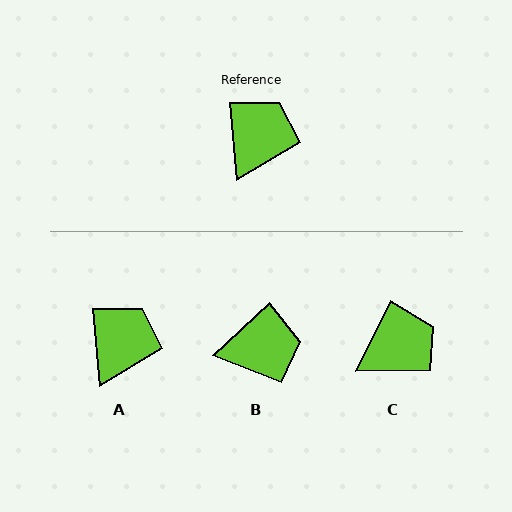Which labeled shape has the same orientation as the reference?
A.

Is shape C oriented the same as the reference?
No, it is off by about 31 degrees.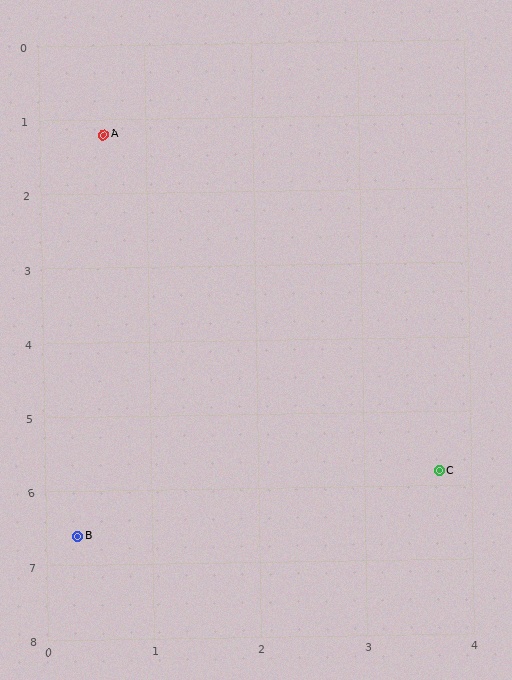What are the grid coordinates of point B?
Point B is at approximately (0.3, 6.6).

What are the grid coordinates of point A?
Point A is at approximately (0.6, 1.2).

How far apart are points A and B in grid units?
Points A and B are about 5.4 grid units apart.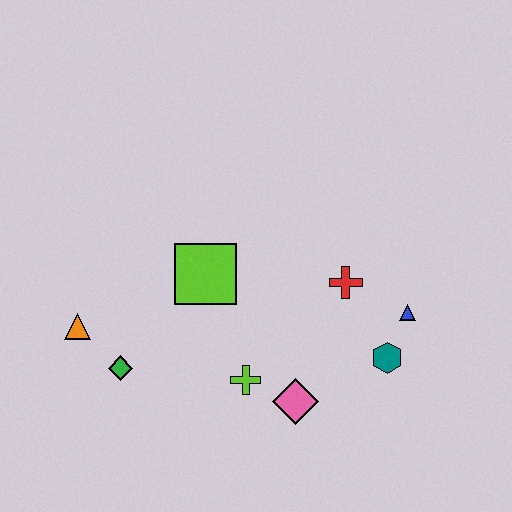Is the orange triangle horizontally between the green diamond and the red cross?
No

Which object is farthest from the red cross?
The orange triangle is farthest from the red cross.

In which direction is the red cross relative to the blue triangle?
The red cross is to the left of the blue triangle.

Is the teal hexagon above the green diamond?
Yes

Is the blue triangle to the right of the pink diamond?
Yes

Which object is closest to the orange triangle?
The green diamond is closest to the orange triangle.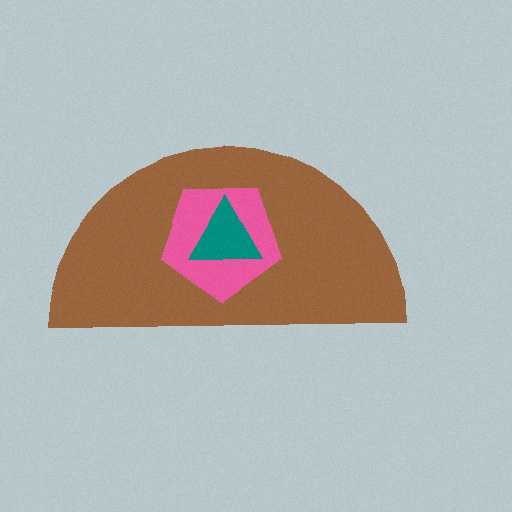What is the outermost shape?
The brown semicircle.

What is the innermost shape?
The teal triangle.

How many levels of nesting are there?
3.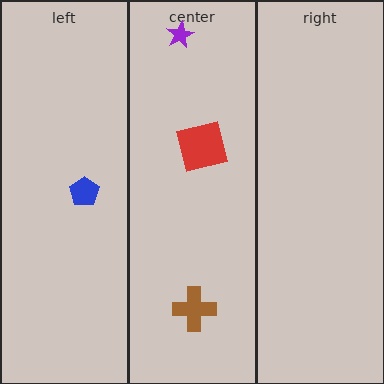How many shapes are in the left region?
1.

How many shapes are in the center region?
3.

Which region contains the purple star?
The center region.